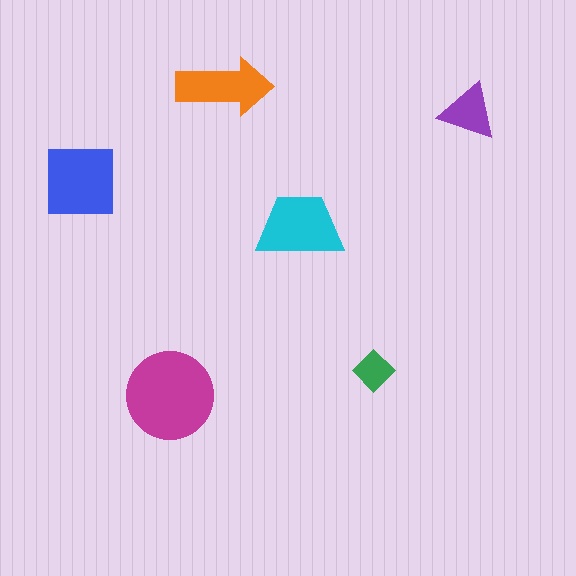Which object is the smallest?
The green diamond.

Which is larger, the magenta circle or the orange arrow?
The magenta circle.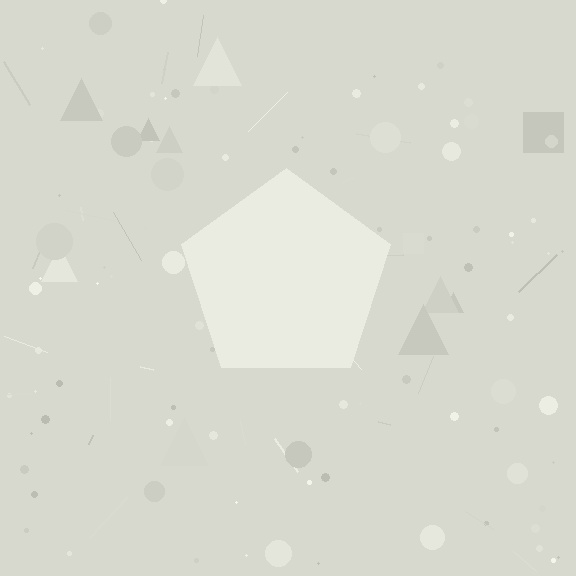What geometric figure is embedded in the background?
A pentagon is embedded in the background.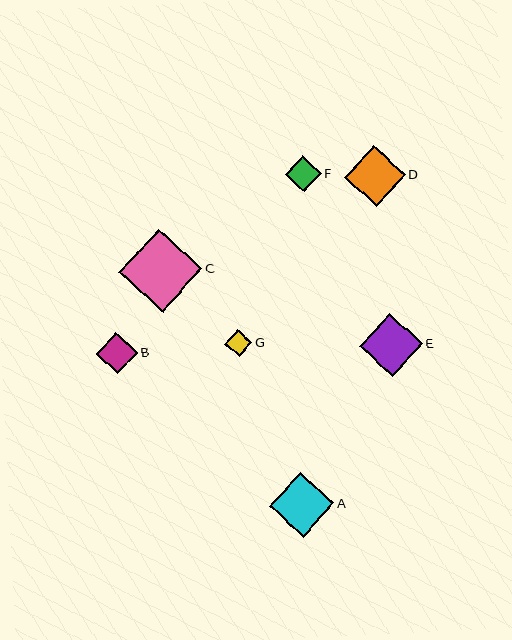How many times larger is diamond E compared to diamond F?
Diamond E is approximately 1.8 times the size of diamond F.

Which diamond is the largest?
Diamond C is the largest with a size of approximately 83 pixels.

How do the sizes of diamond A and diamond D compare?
Diamond A and diamond D are approximately the same size.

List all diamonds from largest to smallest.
From largest to smallest: C, A, E, D, B, F, G.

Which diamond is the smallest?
Diamond G is the smallest with a size of approximately 27 pixels.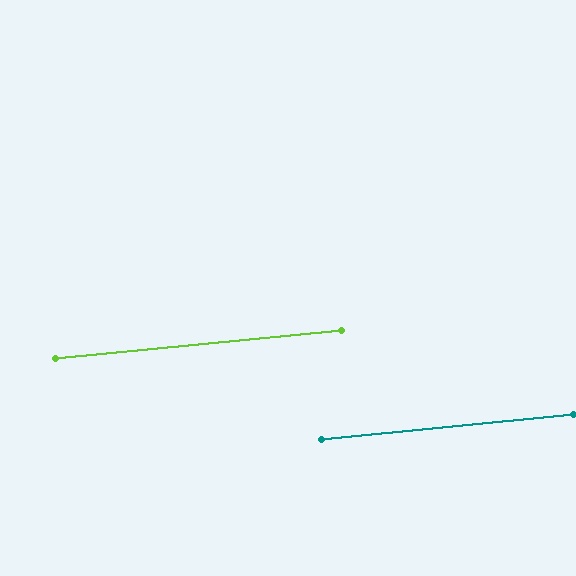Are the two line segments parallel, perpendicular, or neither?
Parallel — their directions differ by only 0.3°.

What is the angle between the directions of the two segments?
Approximately 0 degrees.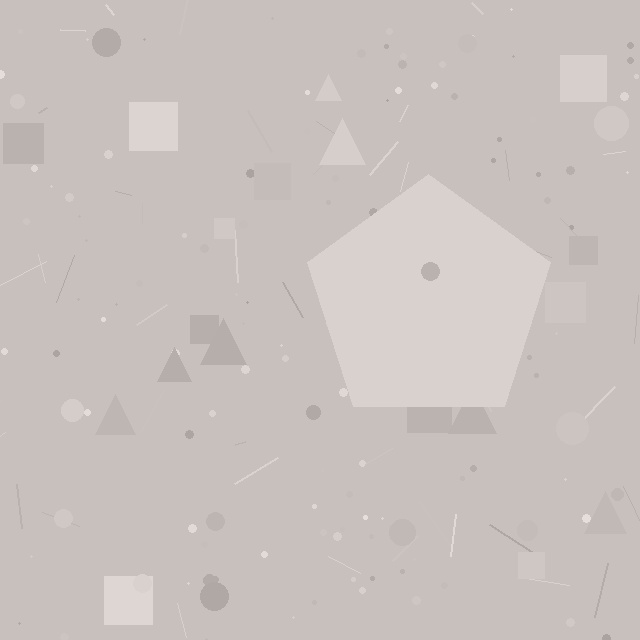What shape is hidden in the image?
A pentagon is hidden in the image.